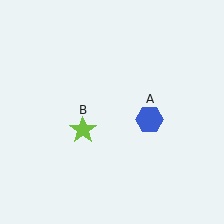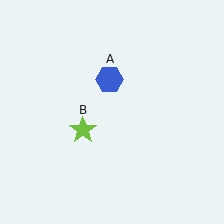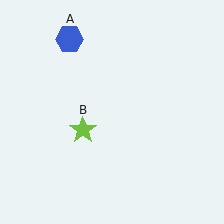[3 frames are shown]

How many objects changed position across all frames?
1 object changed position: blue hexagon (object A).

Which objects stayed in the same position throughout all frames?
Lime star (object B) remained stationary.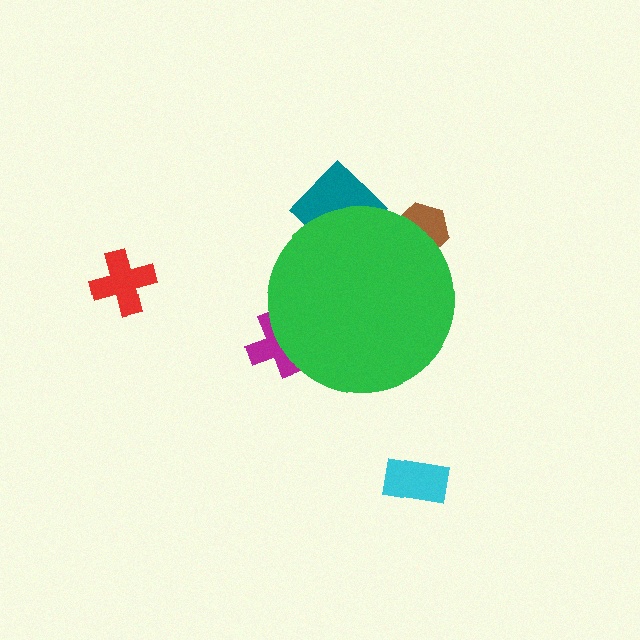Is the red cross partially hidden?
No, the red cross is fully visible.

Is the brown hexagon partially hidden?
Yes, the brown hexagon is partially hidden behind the green circle.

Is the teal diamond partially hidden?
Yes, the teal diamond is partially hidden behind the green circle.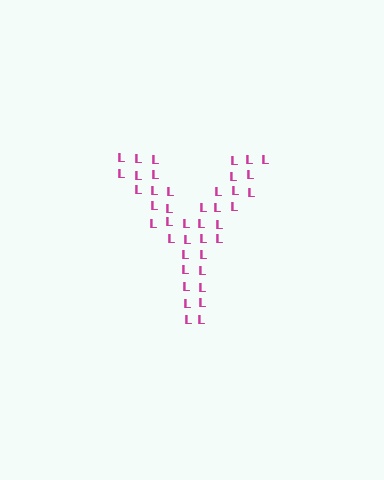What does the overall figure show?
The overall figure shows the letter Y.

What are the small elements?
The small elements are letter L's.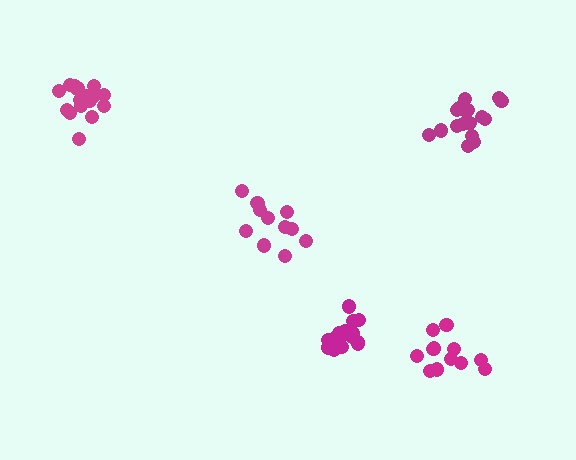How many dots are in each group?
Group 1: 12 dots, Group 2: 16 dots, Group 3: 11 dots, Group 4: 17 dots, Group 5: 17 dots (73 total).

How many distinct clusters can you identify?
There are 5 distinct clusters.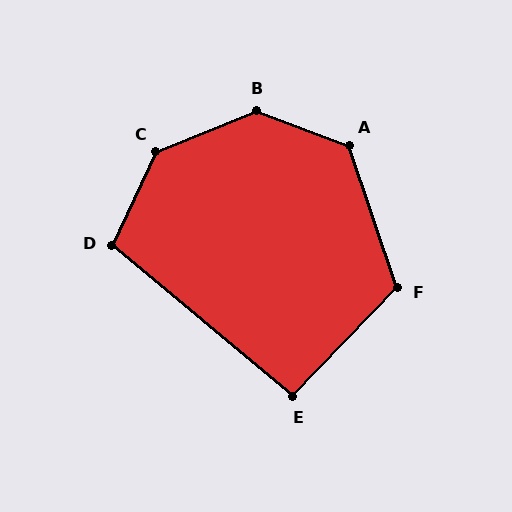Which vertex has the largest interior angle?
B, at approximately 138 degrees.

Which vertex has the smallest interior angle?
E, at approximately 94 degrees.